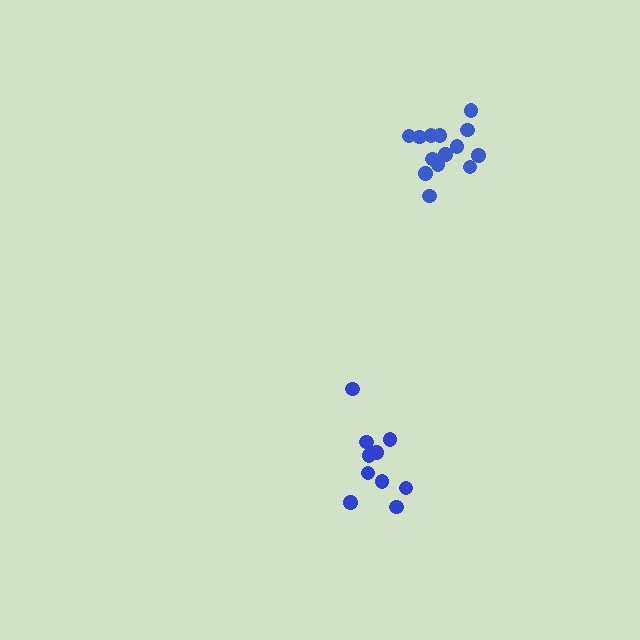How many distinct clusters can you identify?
There are 2 distinct clusters.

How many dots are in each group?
Group 1: 14 dots, Group 2: 10 dots (24 total).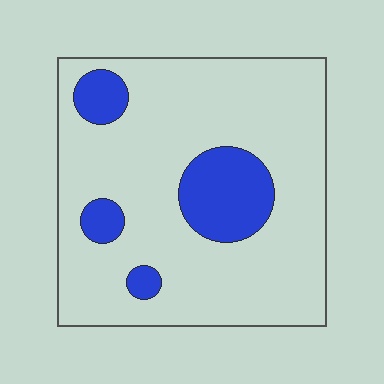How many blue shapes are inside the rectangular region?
4.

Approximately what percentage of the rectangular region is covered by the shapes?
Approximately 15%.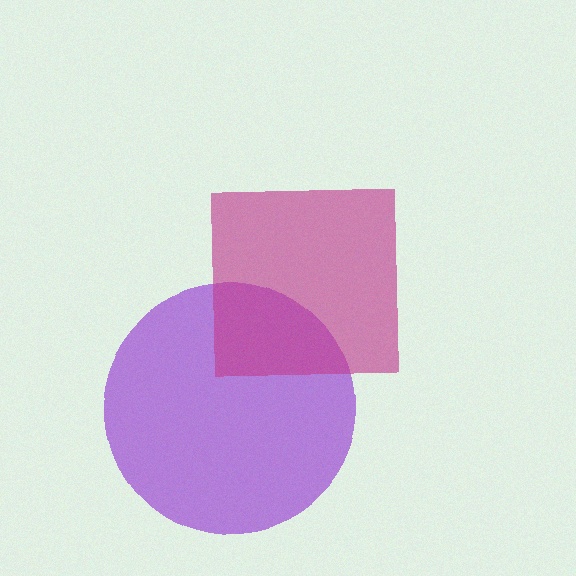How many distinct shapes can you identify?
There are 2 distinct shapes: a purple circle, a magenta square.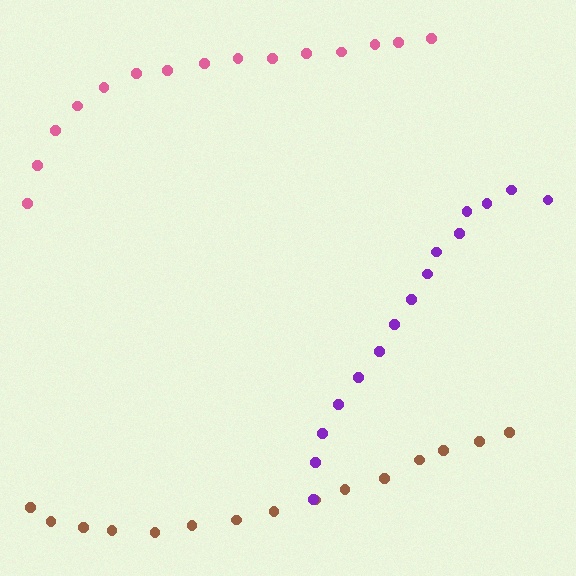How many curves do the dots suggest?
There are 3 distinct paths.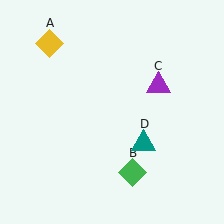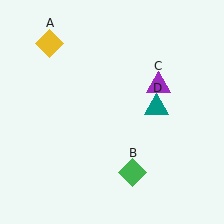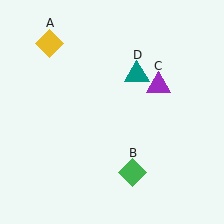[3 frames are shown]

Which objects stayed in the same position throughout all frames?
Yellow diamond (object A) and green diamond (object B) and purple triangle (object C) remained stationary.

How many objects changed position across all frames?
1 object changed position: teal triangle (object D).